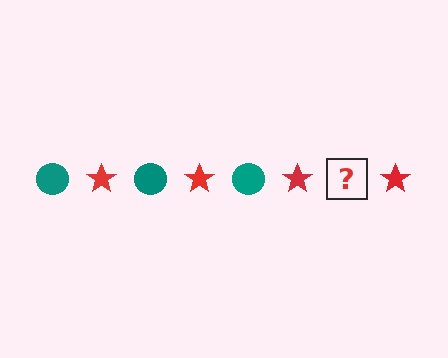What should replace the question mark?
The question mark should be replaced with a teal circle.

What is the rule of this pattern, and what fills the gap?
The rule is that the pattern alternates between teal circle and red star. The gap should be filled with a teal circle.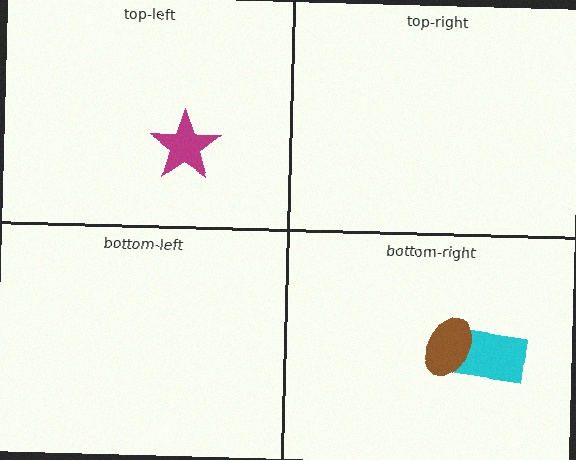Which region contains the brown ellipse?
The bottom-right region.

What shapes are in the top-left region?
The magenta star.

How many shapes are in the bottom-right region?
2.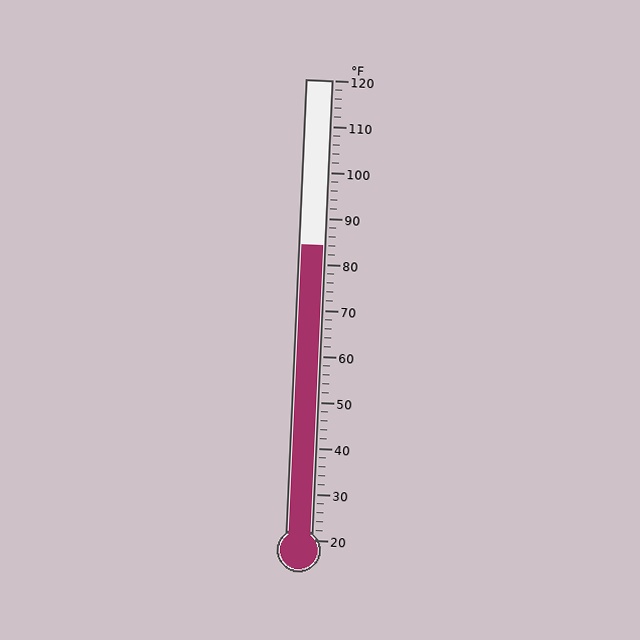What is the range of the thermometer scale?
The thermometer scale ranges from 20°F to 120°F.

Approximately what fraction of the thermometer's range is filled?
The thermometer is filled to approximately 65% of its range.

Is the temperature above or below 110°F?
The temperature is below 110°F.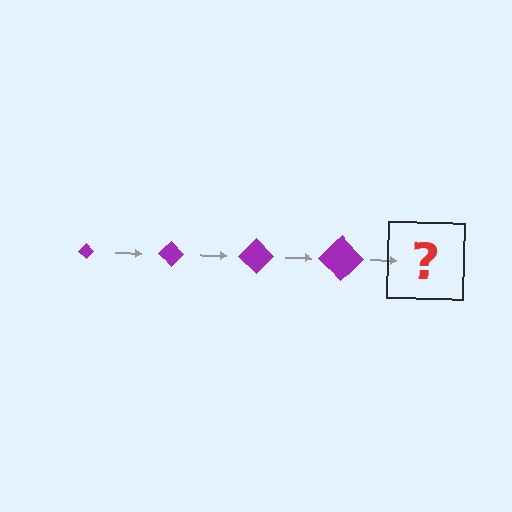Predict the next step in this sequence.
The next step is a purple diamond, larger than the previous one.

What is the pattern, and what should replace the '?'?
The pattern is that the diamond gets progressively larger each step. The '?' should be a purple diamond, larger than the previous one.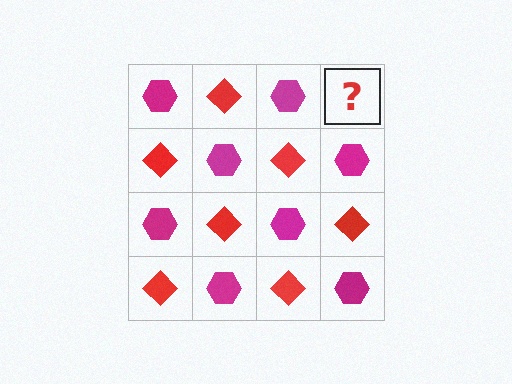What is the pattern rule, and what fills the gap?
The rule is that it alternates magenta hexagon and red diamond in a checkerboard pattern. The gap should be filled with a red diamond.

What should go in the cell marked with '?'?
The missing cell should contain a red diamond.